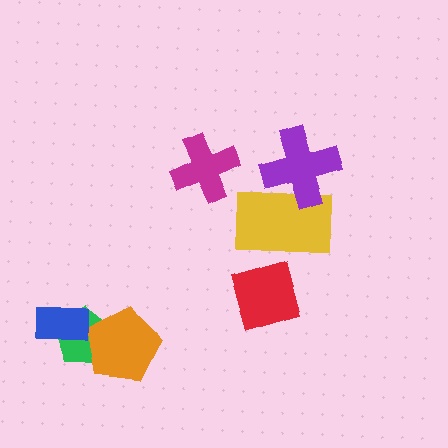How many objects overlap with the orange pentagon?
1 object overlaps with the orange pentagon.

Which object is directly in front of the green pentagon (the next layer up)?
The orange pentagon is directly in front of the green pentagon.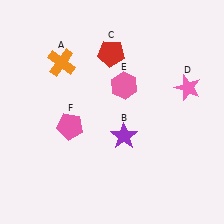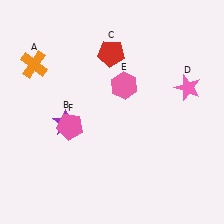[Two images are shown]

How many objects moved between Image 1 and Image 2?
2 objects moved between the two images.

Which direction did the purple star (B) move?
The purple star (B) moved left.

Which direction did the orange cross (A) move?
The orange cross (A) moved left.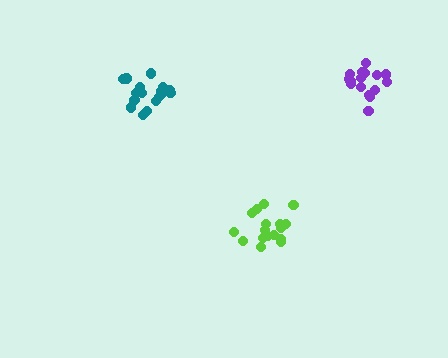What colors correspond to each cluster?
The clusters are colored: teal, purple, lime.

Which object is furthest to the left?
The teal cluster is leftmost.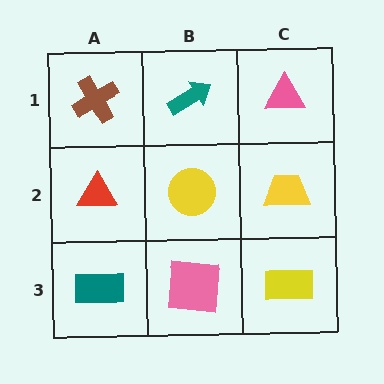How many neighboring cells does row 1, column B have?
3.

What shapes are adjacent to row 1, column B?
A yellow circle (row 2, column B), a brown cross (row 1, column A), a pink triangle (row 1, column C).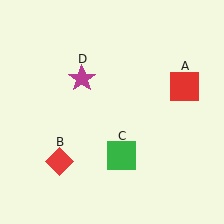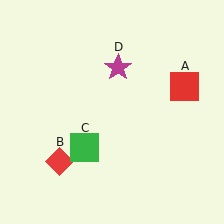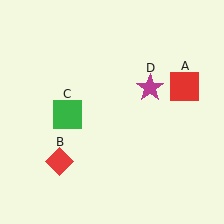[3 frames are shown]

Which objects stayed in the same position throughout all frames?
Red square (object A) and red diamond (object B) remained stationary.